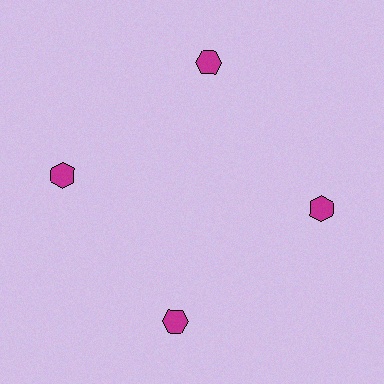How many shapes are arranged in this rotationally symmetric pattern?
There are 4 shapes, arranged in 4 groups of 1.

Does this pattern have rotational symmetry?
Yes, this pattern has 4-fold rotational symmetry. It looks the same after rotating 90 degrees around the center.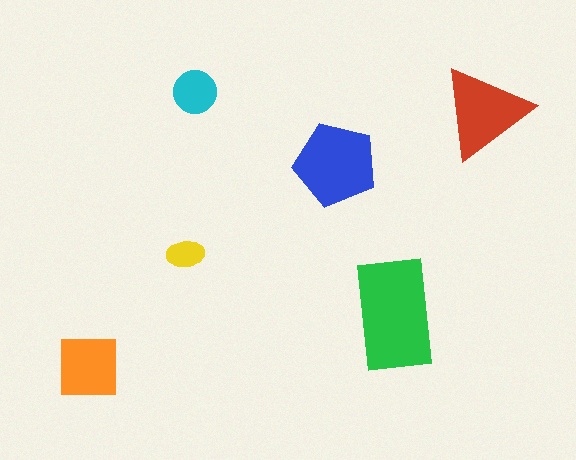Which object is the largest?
The green rectangle.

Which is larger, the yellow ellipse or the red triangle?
The red triangle.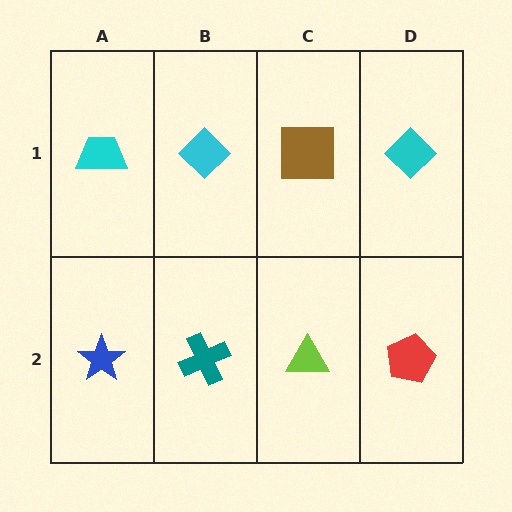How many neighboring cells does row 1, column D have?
2.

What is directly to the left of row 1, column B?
A cyan trapezoid.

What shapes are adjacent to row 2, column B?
A cyan diamond (row 1, column B), a blue star (row 2, column A), a lime triangle (row 2, column C).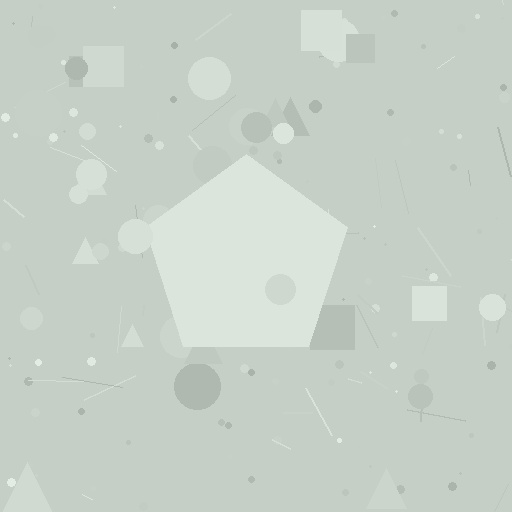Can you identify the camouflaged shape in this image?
The camouflaged shape is a pentagon.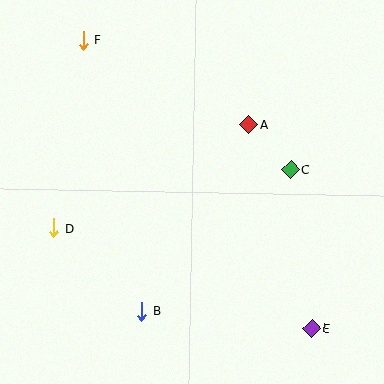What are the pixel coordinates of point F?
Point F is at (83, 40).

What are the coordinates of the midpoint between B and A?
The midpoint between B and A is at (195, 218).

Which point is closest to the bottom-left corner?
Point B is closest to the bottom-left corner.